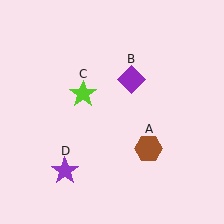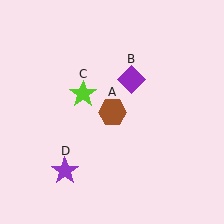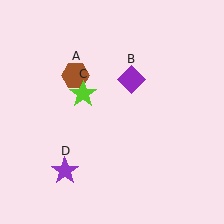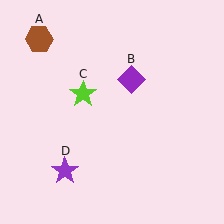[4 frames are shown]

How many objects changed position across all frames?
1 object changed position: brown hexagon (object A).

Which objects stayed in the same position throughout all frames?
Purple diamond (object B) and lime star (object C) and purple star (object D) remained stationary.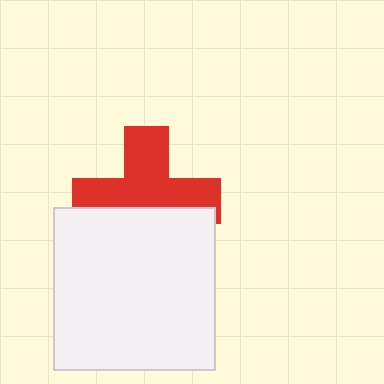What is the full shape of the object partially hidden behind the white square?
The partially hidden object is a red cross.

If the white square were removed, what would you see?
You would see the complete red cross.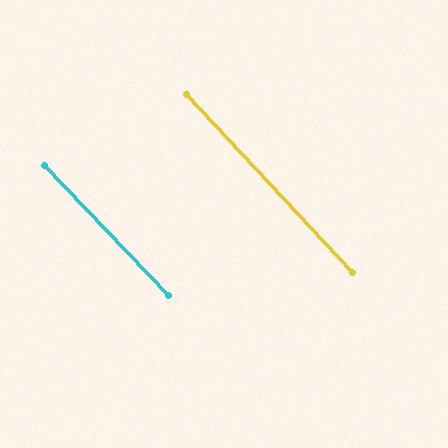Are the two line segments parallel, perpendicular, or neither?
Parallel — their directions differ by only 0.5°.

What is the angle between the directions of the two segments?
Approximately 1 degree.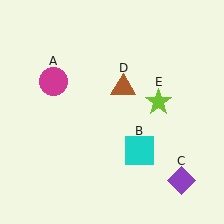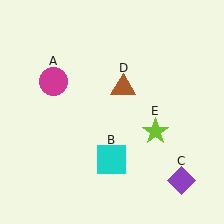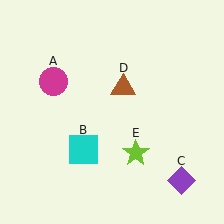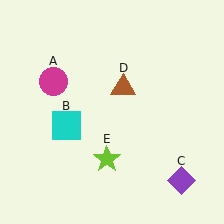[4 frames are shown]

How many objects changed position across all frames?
2 objects changed position: cyan square (object B), lime star (object E).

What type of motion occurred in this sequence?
The cyan square (object B), lime star (object E) rotated clockwise around the center of the scene.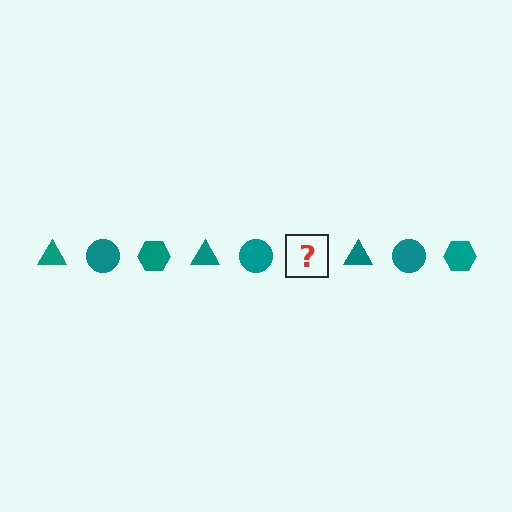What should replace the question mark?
The question mark should be replaced with a teal hexagon.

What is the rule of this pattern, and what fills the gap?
The rule is that the pattern cycles through triangle, circle, hexagon shapes in teal. The gap should be filled with a teal hexagon.